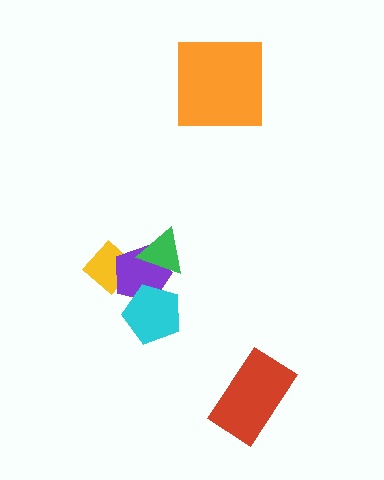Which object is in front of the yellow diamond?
The purple pentagon is in front of the yellow diamond.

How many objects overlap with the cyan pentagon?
1 object overlaps with the cyan pentagon.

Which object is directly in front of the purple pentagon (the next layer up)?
The green triangle is directly in front of the purple pentagon.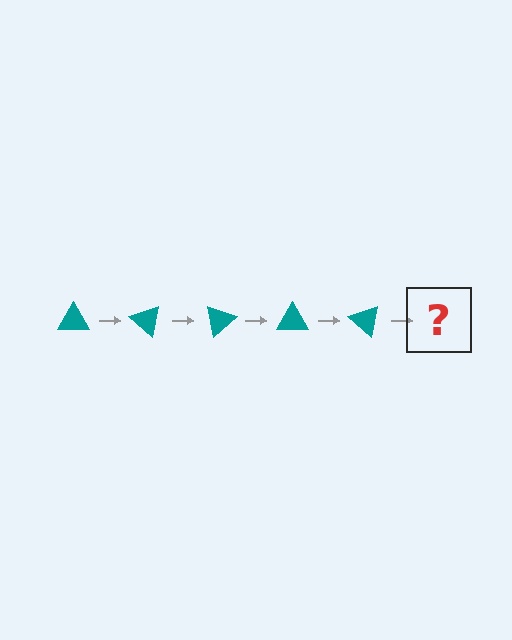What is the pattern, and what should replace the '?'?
The pattern is that the triangle rotates 40 degrees each step. The '?' should be a teal triangle rotated 200 degrees.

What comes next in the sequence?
The next element should be a teal triangle rotated 200 degrees.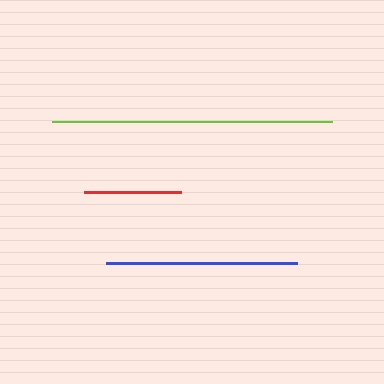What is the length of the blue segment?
The blue segment is approximately 191 pixels long.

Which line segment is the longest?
The lime line is the longest at approximately 281 pixels.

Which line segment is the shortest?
The red line is the shortest at approximately 98 pixels.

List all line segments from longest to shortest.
From longest to shortest: lime, blue, red.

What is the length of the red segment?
The red segment is approximately 98 pixels long.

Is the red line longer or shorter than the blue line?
The blue line is longer than the red line.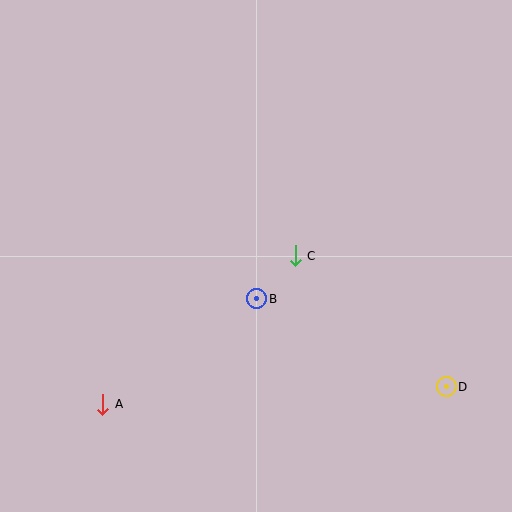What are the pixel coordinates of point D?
Point D is at (446, 387).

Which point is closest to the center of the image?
Point C at (295, 256) is closest to the center.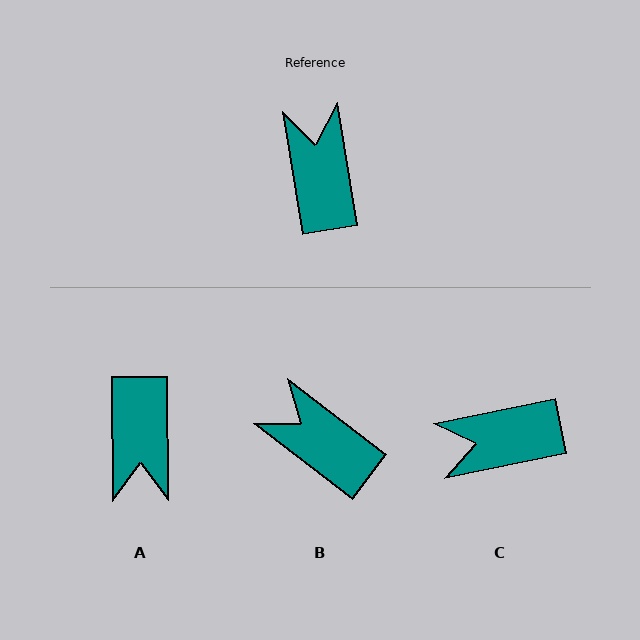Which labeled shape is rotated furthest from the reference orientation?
A, about 171 degrees away.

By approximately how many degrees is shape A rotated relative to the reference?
Approximately 171 degrees counter-clockwise.